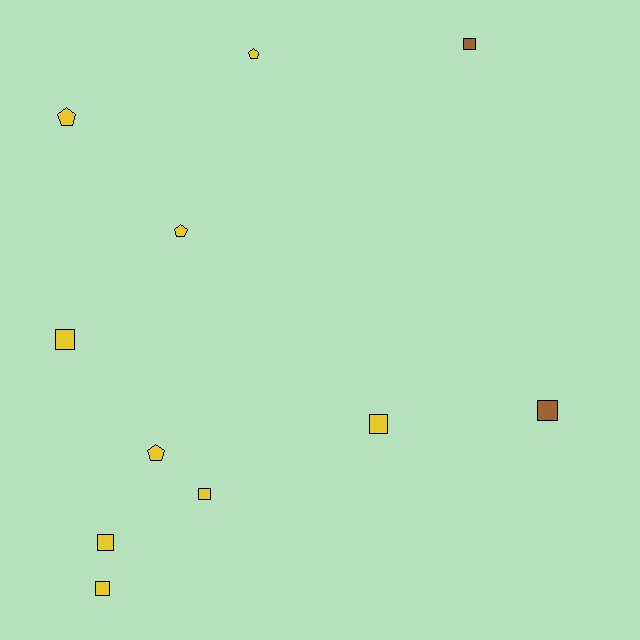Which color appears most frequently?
Yellow, with 9 objects.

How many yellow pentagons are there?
There are 4 yellow pentagons.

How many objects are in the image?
There are 11 objects.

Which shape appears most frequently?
Square, with 7 objects.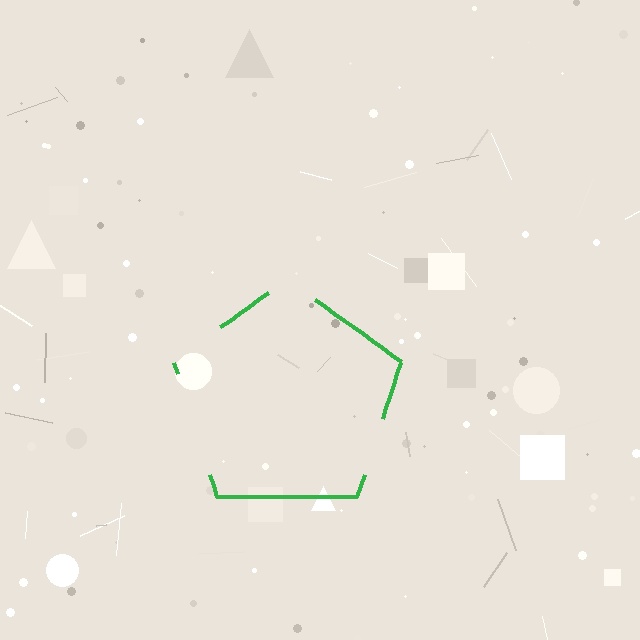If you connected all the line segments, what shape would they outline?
They would outline a pentagon.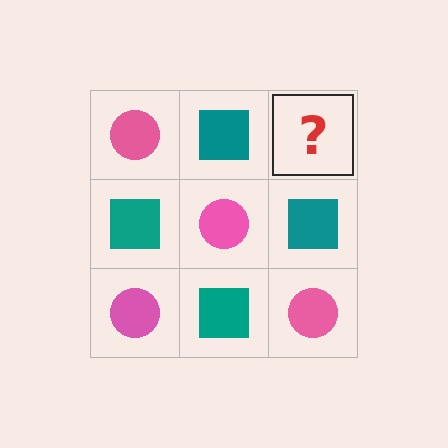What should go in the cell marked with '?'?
The missing cell should contain a pink circle.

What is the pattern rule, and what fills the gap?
The rule is that it alternates pink circle and teal square in a checkerboard pattern. The gap should be filled with a pink circle.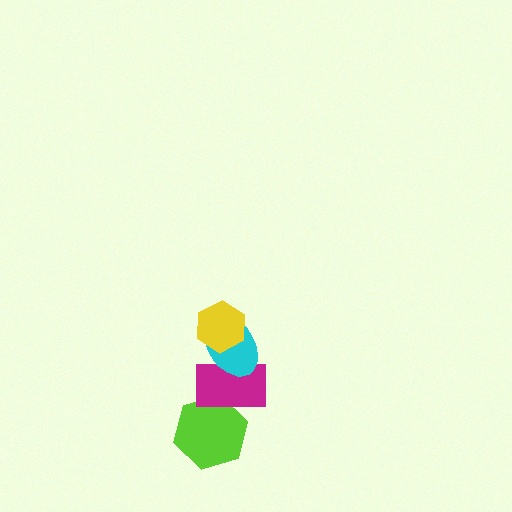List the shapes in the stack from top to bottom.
From top to bottom: the yellow hexagon, the cyan ellipse, the magenta rectangle, the lime hexagon.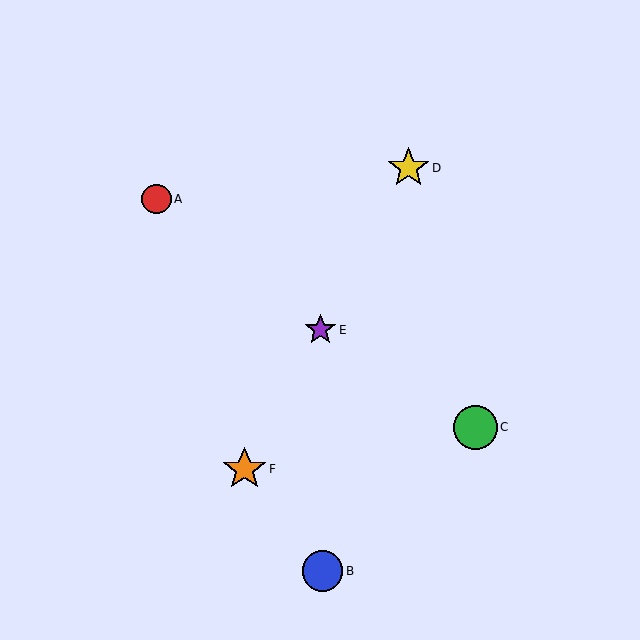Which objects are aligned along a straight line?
Objects D, E, F are aligned along a straight line.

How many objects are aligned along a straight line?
3 objects (D, E, F) are aligned along a straight line.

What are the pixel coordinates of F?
Object F is at (244, 469).